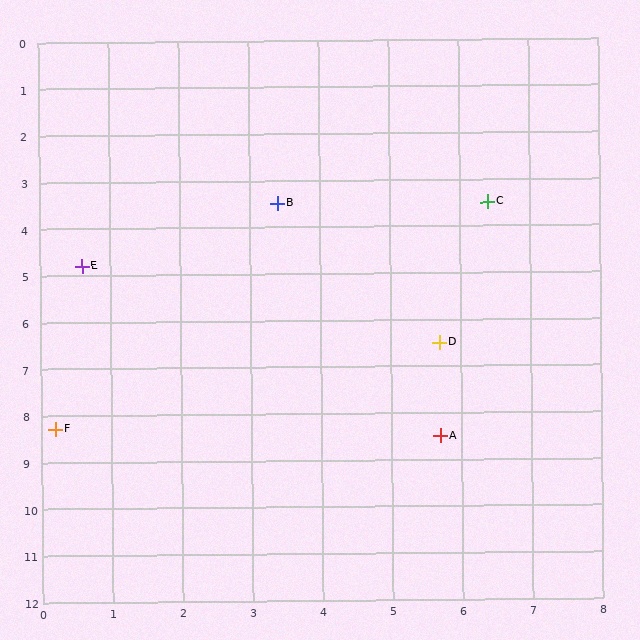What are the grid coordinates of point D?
Point D is at approximately (5.7, 6.5).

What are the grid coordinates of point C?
Point C is at approximately (6.4, 3.5).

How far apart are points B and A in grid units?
Points B and A are about 5.5 grid units apart.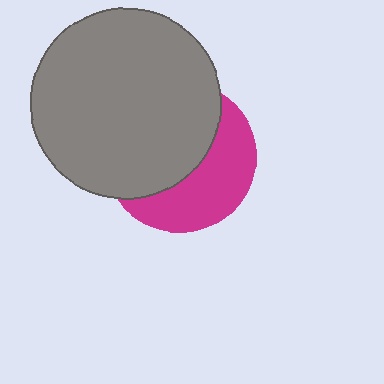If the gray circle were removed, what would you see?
You would see the complete magenta circle.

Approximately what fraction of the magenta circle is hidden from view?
Roughly 57% of the magenta circle is hidden behind the gray circle.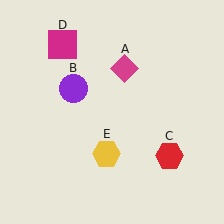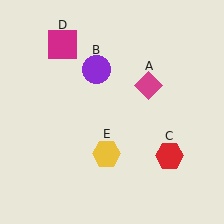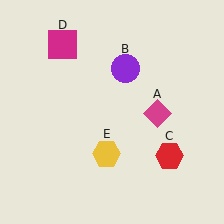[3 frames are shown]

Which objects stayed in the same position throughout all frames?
Red hexagon (object C) and magenta square (object D) and yellow hexagon (object E) remained stationary.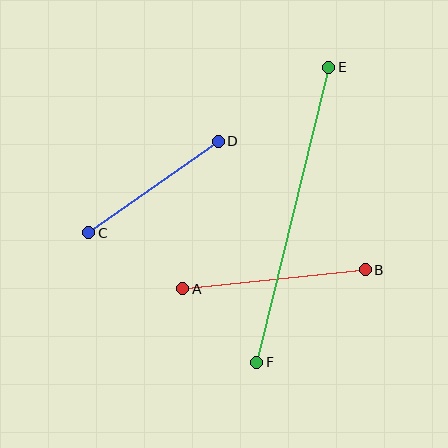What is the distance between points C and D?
The distance is approximately 158 pixels.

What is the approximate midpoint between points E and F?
The midpoint is at approximately (293, 215) pixels.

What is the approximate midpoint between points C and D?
The midpoint is at approximately (154, 187) pixels.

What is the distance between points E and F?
The distance is approximately 304 pixels.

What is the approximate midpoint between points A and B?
The midpoint is at approximately (274, 279) pixels.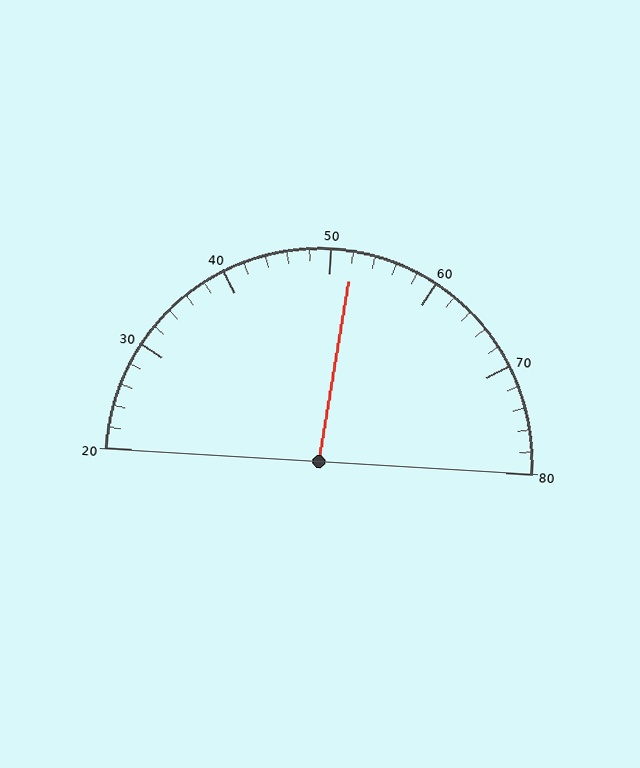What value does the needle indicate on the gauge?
The needle indicates approximately 52.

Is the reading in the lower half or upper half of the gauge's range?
The reading is in the upper half of the range (20 to 80).